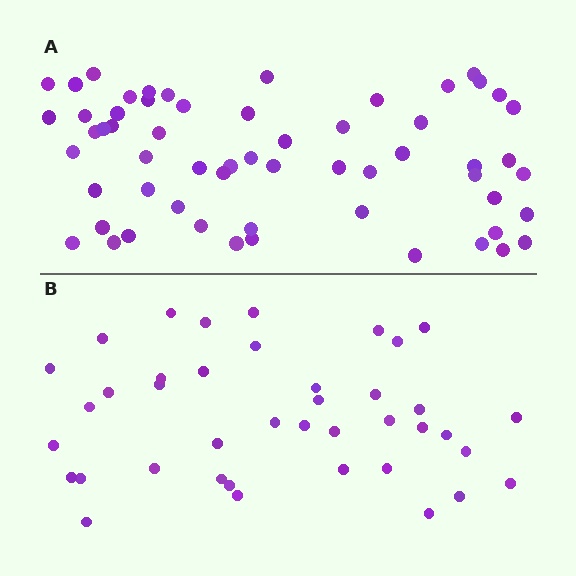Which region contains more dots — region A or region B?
Region A (the top region) has more dots.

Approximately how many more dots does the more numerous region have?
Region A has approximately 20 more dots than region B.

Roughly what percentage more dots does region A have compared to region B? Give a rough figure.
About 50% more.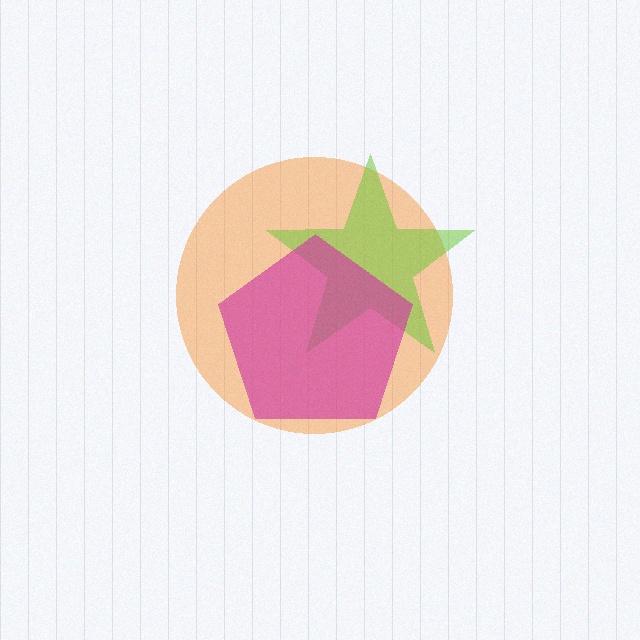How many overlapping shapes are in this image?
There are 3 overlapping shapes in the image.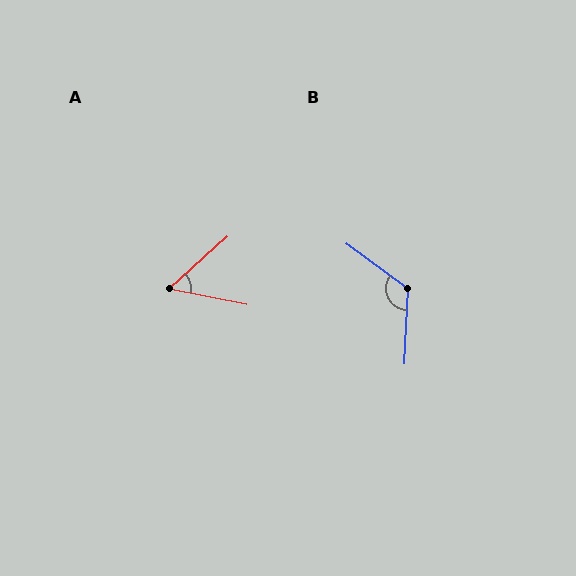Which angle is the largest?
B, at approximately 124 degrees.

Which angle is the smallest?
A, at approximately 53 degrees.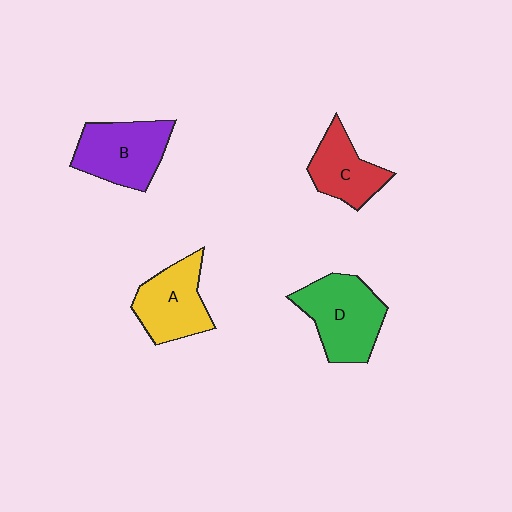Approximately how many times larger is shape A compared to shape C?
Approximately 1.2 times.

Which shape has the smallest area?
Shape C (red).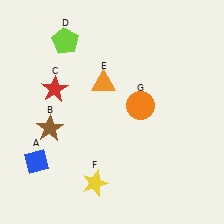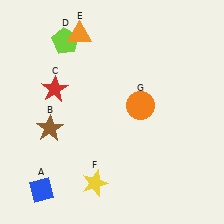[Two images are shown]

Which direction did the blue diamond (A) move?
The blue diamond (A) moved down.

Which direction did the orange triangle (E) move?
The orange triangle (E) moved up.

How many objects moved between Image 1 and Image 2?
2 objects moved between the two images.